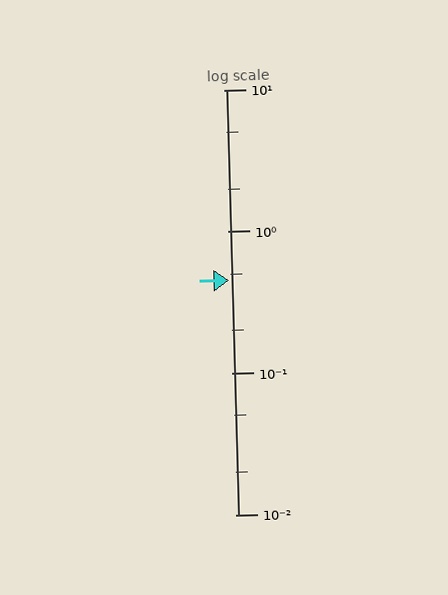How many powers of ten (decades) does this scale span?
The scale spans 3 decades, from 0.01 to 10.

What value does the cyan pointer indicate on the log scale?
The pointer indicates approximately 0.45.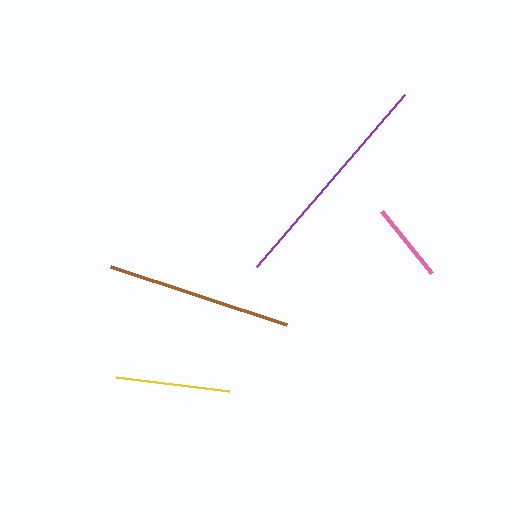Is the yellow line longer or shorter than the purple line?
The purple line is longer than the yellow line.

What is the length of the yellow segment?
The yellow segment is approximately 114 pixels long.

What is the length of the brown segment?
The brown segment is approximately 185 pixels long.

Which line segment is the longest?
The purple line is the longest at approximately 227 pixels.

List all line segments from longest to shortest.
From longest to shortest: purple, brown, yellow, pink.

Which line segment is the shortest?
The pink line is the shortest at approximately 79 pixels.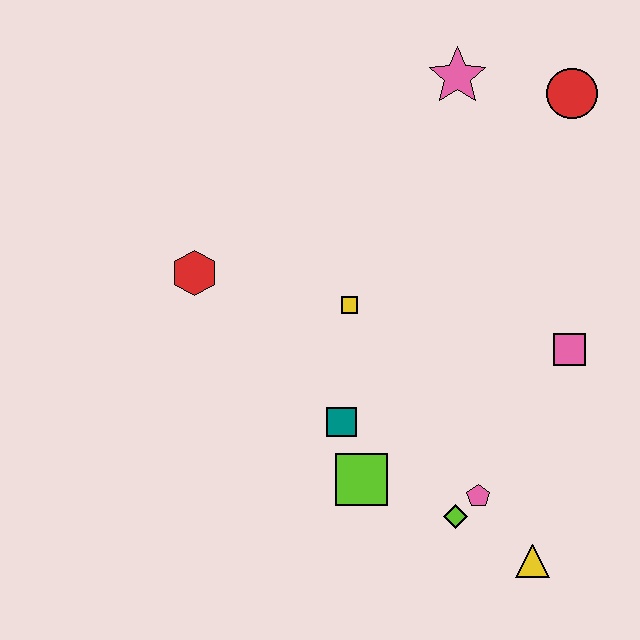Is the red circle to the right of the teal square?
Yes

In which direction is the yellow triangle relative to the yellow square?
The yellow triangle is below the yellow square.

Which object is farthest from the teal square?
The red circle is farthest from the teal square.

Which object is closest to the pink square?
The pink pentagon is closest to the pink square.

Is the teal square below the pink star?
Yes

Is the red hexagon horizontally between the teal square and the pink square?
No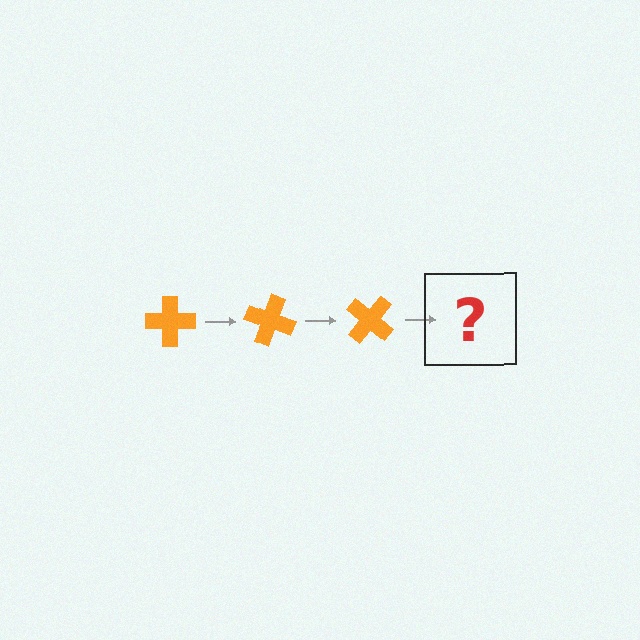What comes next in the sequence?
The next element should be an orange cross rotated 60 degrees.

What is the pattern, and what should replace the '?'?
The pattern is that the cross rotates 20 degrees each step. The '?' should be an orange cross rotated 60 degrees.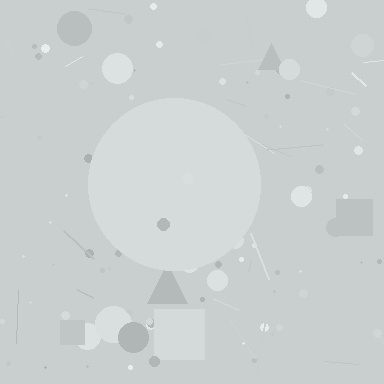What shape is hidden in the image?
A circle is hidden in the image.